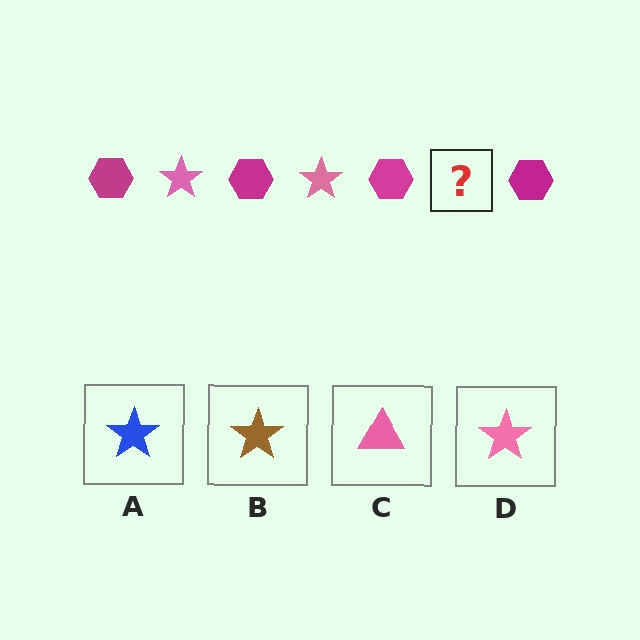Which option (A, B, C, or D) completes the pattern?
D.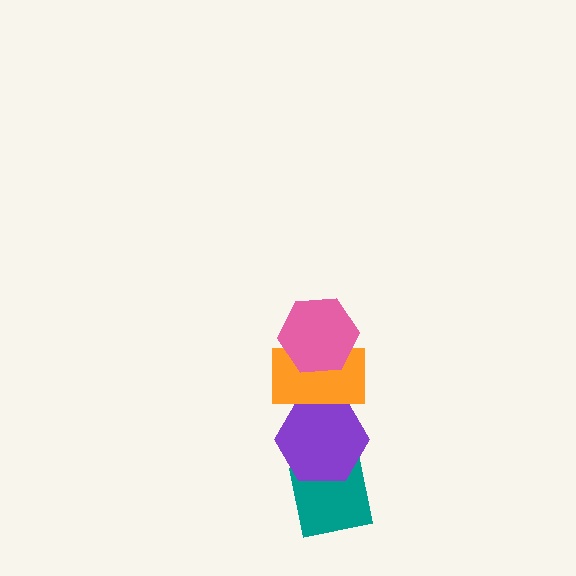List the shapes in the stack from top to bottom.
From top to bottom: the pink hexagon, the orange rectangle, the purple hexagon, the teal square.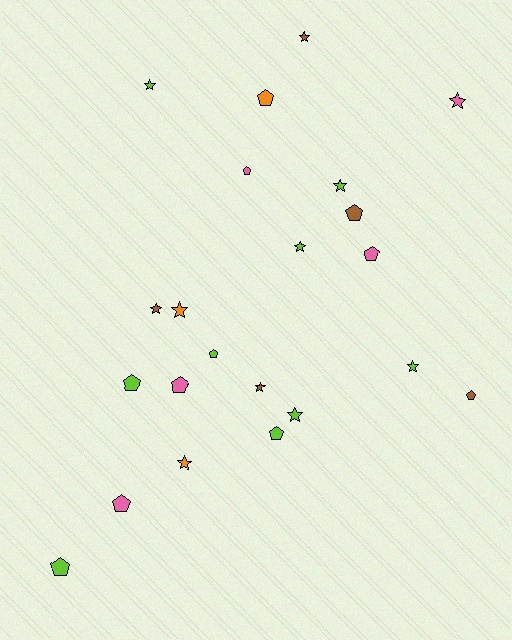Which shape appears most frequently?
Star, with 11 objects.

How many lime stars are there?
There are 5 lime stars.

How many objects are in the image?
There are 22 objects.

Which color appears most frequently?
Lime, with 9 objects.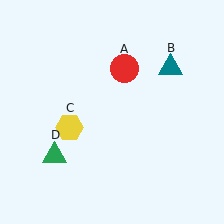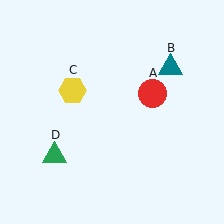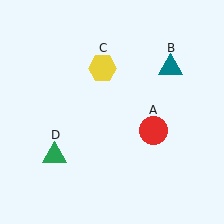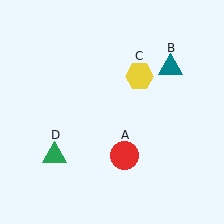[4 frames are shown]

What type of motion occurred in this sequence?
The red circle (object A), yellow hexagon (object C) rotated clockwise around the center of the scene.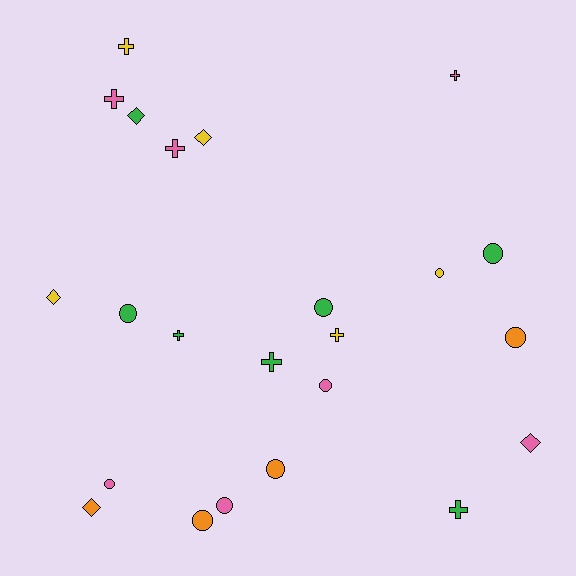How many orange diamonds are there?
There is 1 orange diamond.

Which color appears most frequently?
Pink, with 7 objects.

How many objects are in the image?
There are 23 objects.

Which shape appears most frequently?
Circle, with 10 objects.